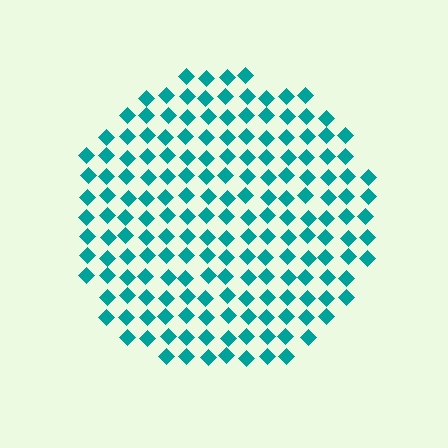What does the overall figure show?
The overall figure shows a circle.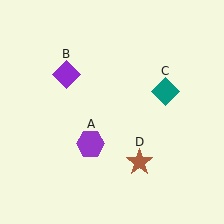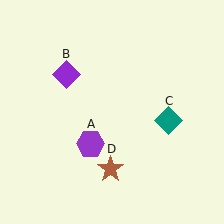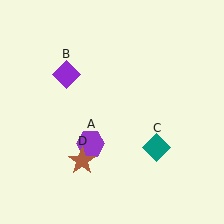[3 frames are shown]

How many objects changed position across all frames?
2 objects changed position: teal diamond (object C), brown star (object D).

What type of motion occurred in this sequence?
The teal diamond (object C), brown star (object D) rotated clockwise around the center of the scene.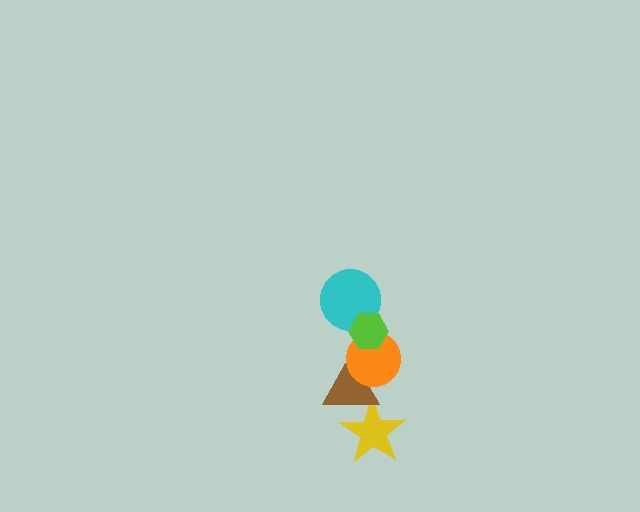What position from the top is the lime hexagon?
The lime hexagon is 1st from the top.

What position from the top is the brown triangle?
The brown triangle is 4th from the top.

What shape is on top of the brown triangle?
The orange circle is on top of the brown triangle.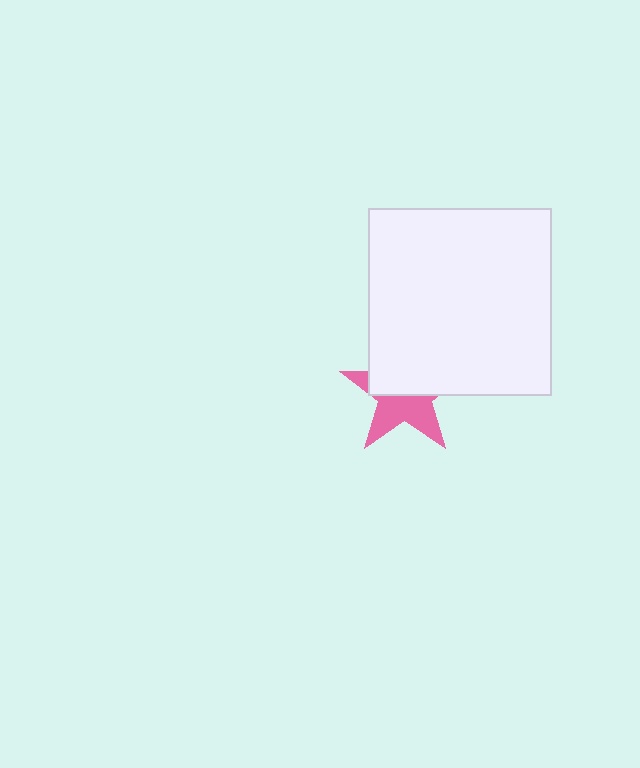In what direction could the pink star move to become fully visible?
The pink star could move down. That would shift it out from behind the white rectangle entirely.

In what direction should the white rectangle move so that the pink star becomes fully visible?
The white rectangle should move up. That is the shortest direction to clear the overlap and leave the pink star fully visible.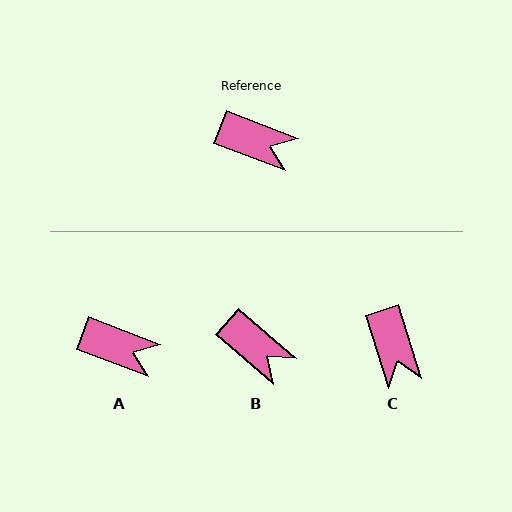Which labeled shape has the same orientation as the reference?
A.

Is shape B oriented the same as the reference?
No, it is off by about 20 degrees.